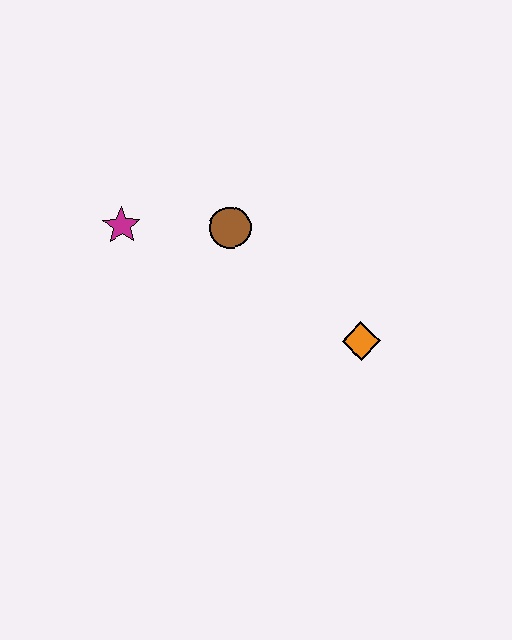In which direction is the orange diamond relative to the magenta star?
The orange diamond is to the right of the magenta star.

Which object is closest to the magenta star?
The brown circle is closest to the magenta star.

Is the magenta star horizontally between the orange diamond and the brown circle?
No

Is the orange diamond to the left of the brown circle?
No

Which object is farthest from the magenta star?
The orange diamond is farthest from the magenta star.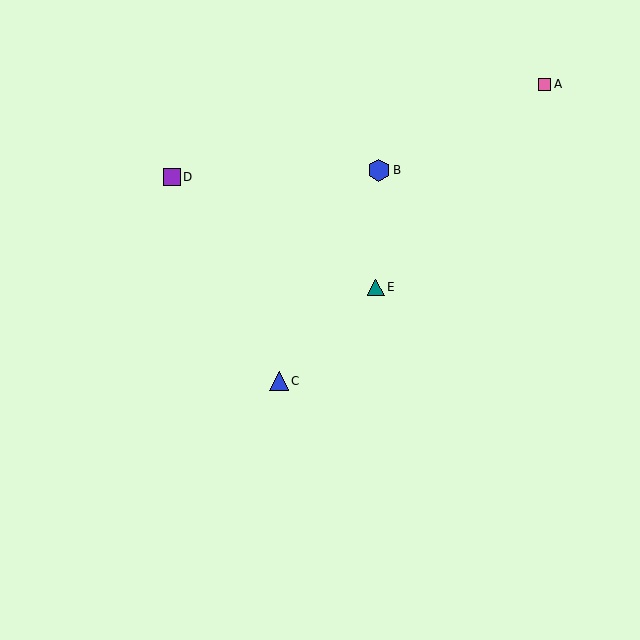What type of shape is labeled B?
Shape B is a blue hexagon.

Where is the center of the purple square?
The center of the purple square is at (172, 177).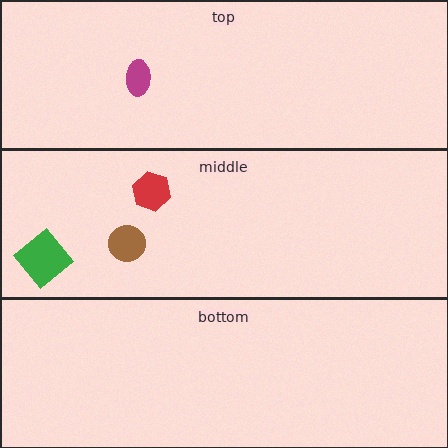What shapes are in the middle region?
The red hexagon, the brown circle, the green diamond.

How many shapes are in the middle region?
3.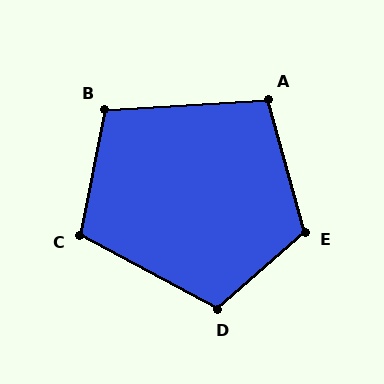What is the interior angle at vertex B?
Approximately 105 degrees (obtuse).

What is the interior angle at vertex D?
Approximately 110 degrees (obtuse).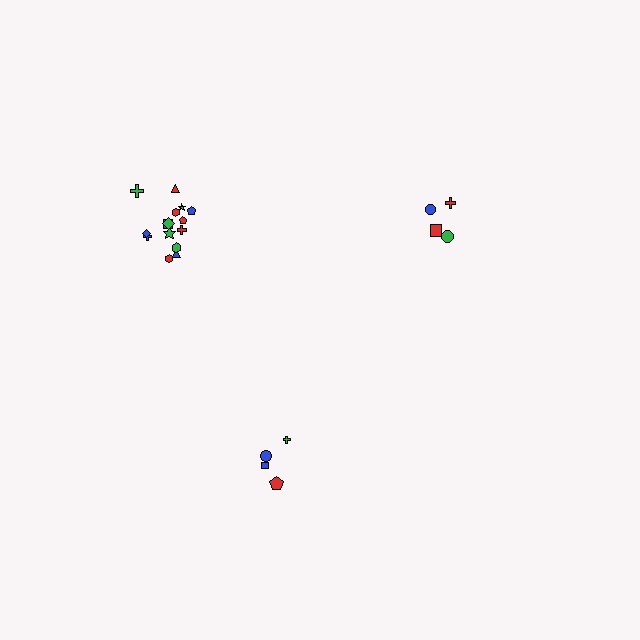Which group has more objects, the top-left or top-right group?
The top-left group.